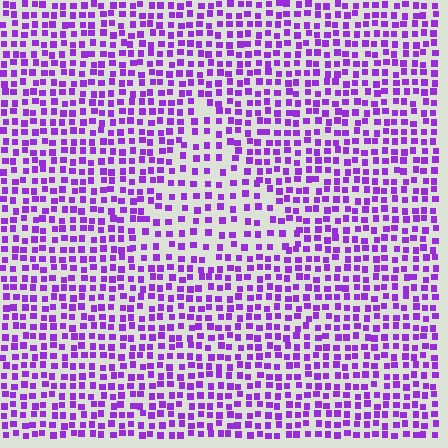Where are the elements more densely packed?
The elements are more densely packed outside the triangle boundary.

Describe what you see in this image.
The image contains small purple elements arranged at two different densities. A triangle-shaped region is visible where the elements are less densely packed than the surrounding area.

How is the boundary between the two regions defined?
The boundary is defined by a change in element density (approximately 1.7x ratio). All elements are the same color, size, and shape.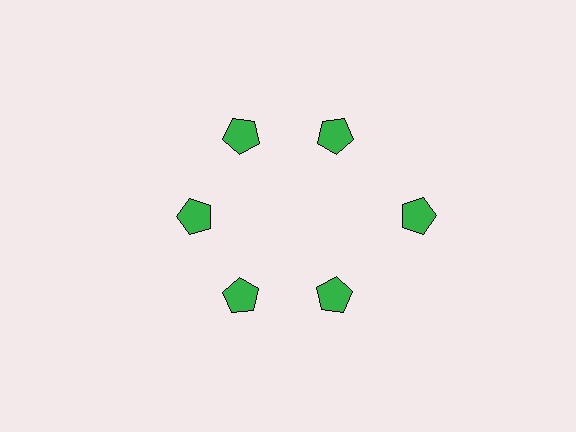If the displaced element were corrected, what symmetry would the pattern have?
It would have 6-fold rotational symmetry — the pattern would map onto itself every 60 degrees.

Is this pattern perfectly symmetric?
No. The 6 green pentagons are arranged in a ring, but one element near the 3 o'clock position is pushed outward from the center, breaking the 6-fold rotational symmetry.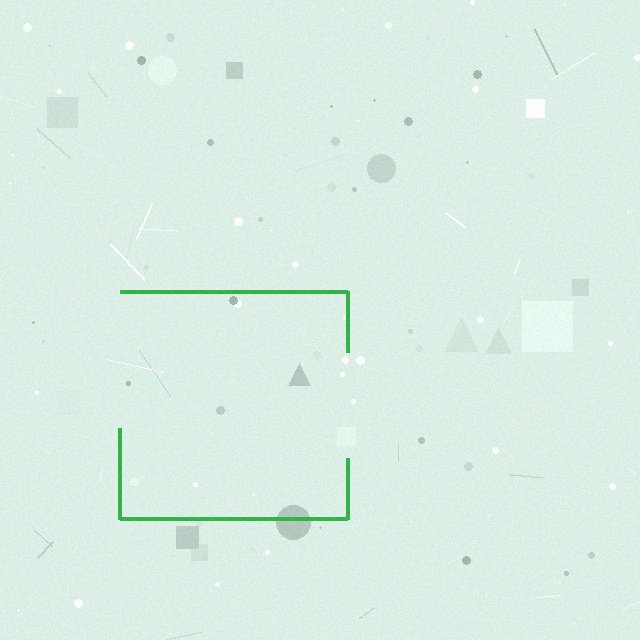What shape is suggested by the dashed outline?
The dashed outline suggests a square.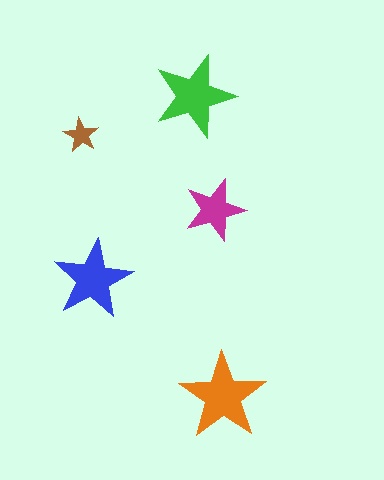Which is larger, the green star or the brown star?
The green one.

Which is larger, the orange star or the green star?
The orange one.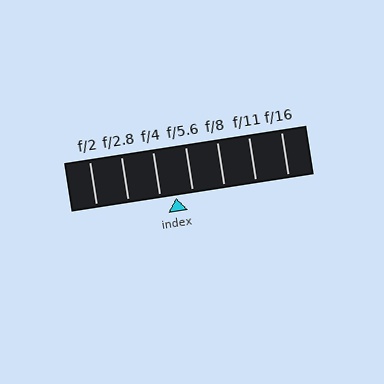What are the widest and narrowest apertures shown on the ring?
The widest aperture shown is f/2 and the narrowest is f/16.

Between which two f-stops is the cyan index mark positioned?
The index mark is between f/4 and f/5.6.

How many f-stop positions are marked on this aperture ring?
There are 7 f-stop positions marked.